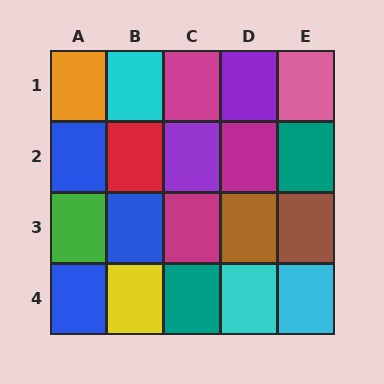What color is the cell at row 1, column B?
Cyan.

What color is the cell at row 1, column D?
Purple.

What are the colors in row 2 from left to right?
Blue, red, purple, magenta, teal.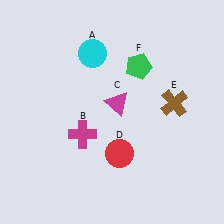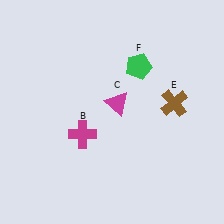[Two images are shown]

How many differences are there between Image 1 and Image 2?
There are 2 differences between the two images.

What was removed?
The red circle (D), the cyan circle (A) were removed in Image 2.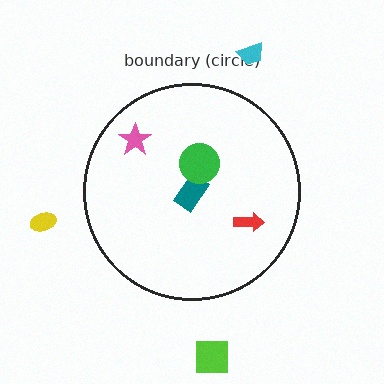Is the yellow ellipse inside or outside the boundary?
Outside.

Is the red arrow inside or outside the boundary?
Inside.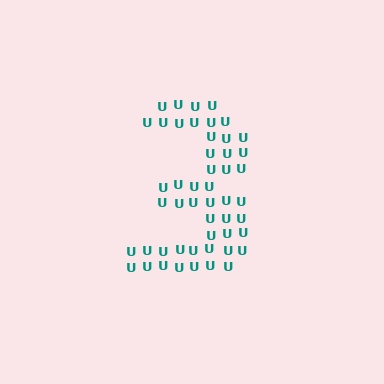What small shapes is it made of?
It is made of small letter U's.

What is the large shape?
The large shape is the digit 3.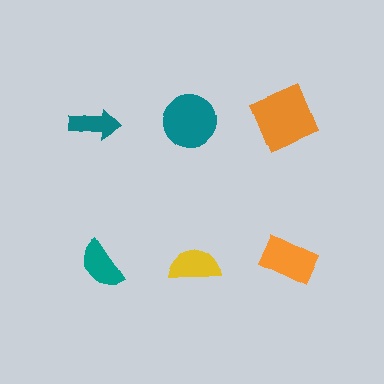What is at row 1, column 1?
A teal arrow.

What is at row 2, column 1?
A teal semicircle.